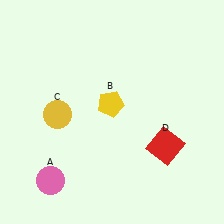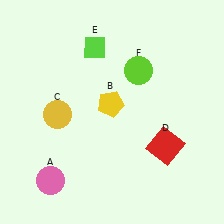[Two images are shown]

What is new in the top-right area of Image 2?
A lime circle (F) was added in the top-right area of Image 2.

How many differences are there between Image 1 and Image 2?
There are 2 differences between the two images.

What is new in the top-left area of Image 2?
A lime diamond (E) was added in the top-left area of Image 2.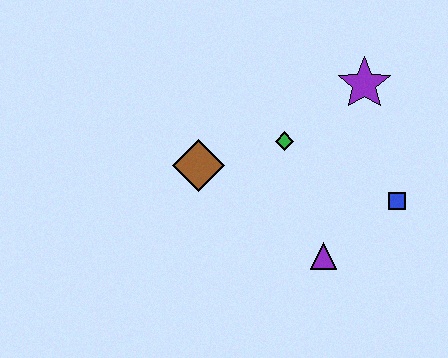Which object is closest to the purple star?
The green diamond is closest to the purple star.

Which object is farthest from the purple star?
The brown diamond is farthest from the purple star.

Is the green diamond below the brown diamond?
No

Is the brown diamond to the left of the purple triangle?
Yes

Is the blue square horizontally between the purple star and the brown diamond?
No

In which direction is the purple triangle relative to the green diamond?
The purple triangle is below the green diamond.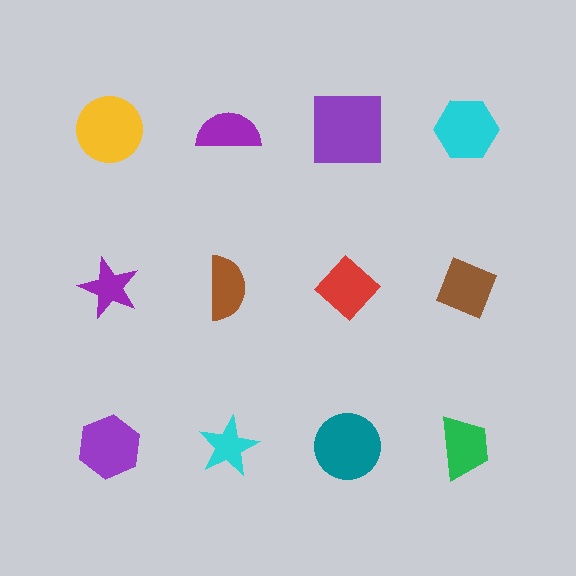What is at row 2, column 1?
A purple star.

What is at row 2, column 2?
A brown semicircle.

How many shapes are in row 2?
4 shapes.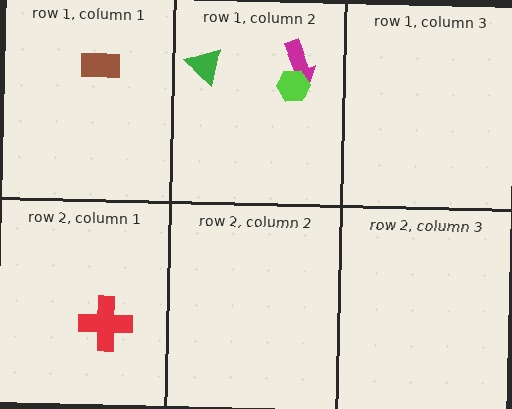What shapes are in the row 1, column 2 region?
The magenta arrow, the lime hexagon, the green triangle.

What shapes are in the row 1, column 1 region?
The brown rectangle.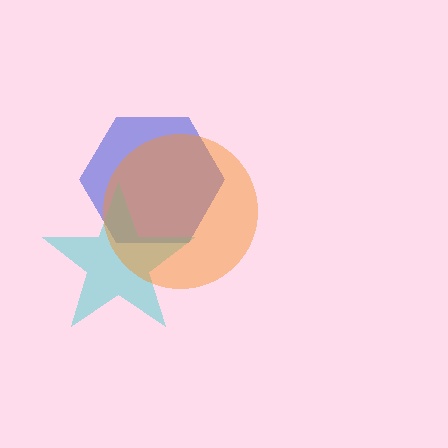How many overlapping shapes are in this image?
There are 3 overlapping shapes in the image.